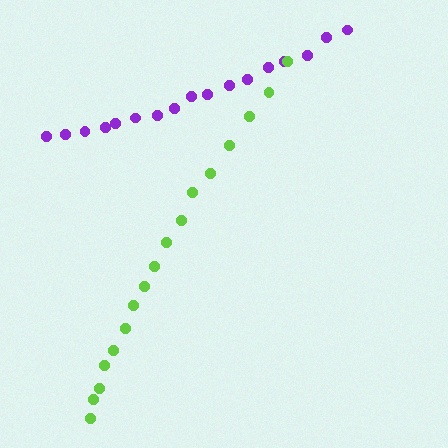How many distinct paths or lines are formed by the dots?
There are 2 distinct paths.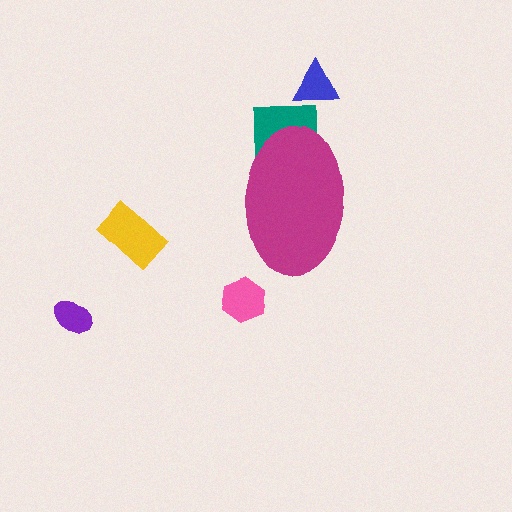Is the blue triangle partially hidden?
No, the blue triangle is fully visible.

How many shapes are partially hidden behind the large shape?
1 shape is partially hidden.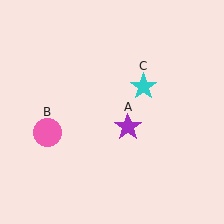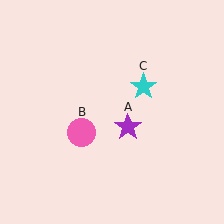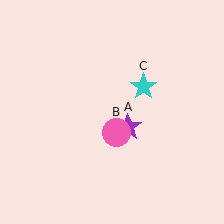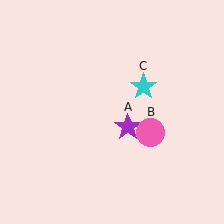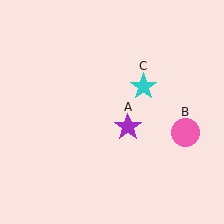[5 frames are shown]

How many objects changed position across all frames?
1 object changed position: pink circle (object B).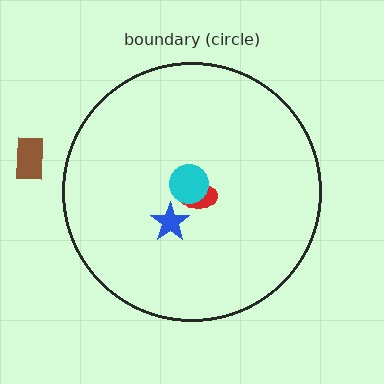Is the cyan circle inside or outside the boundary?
Inside.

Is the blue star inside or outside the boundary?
Inside.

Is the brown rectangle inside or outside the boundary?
Outside.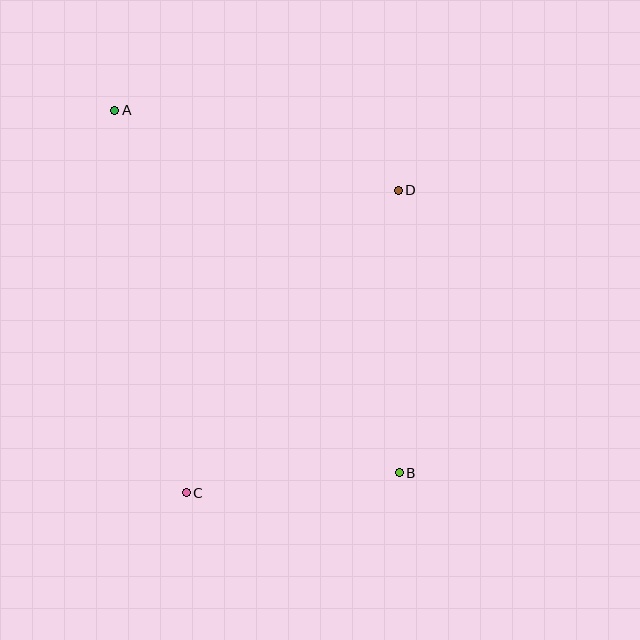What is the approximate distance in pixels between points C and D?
The distance between C and D is approximately 369 pixels.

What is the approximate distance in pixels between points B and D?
The distance between B and D is approximately 282 pixels.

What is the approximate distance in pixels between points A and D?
The distance between A and D is approximately 295 pixels.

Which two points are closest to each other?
Points B and C are closest to each other.